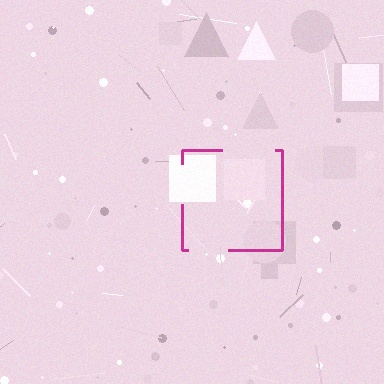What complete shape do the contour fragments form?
The contour fragments form a square.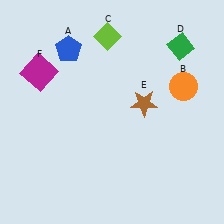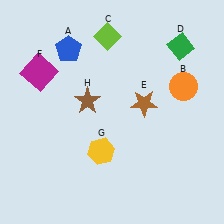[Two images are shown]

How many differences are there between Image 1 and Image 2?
There are 2 differences between the two images.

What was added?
A yellow hexagon (G), a brown star (H) were added in Image 2.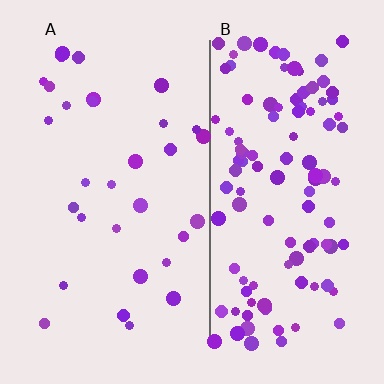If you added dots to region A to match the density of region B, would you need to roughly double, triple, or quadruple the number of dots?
Approximately quadruple.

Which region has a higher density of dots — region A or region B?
B (the right).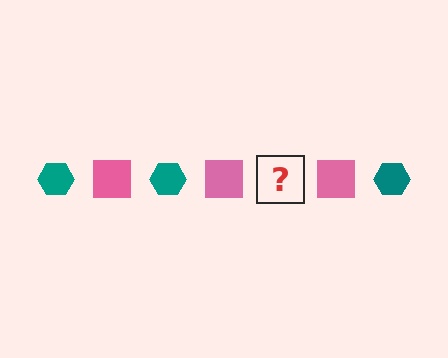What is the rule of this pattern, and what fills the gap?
The rule is that the pattern alternates between teal hexagon and pink square. The gap should be filled with a teal hexagon.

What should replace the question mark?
The question mark should be replaced with a teal hexagon.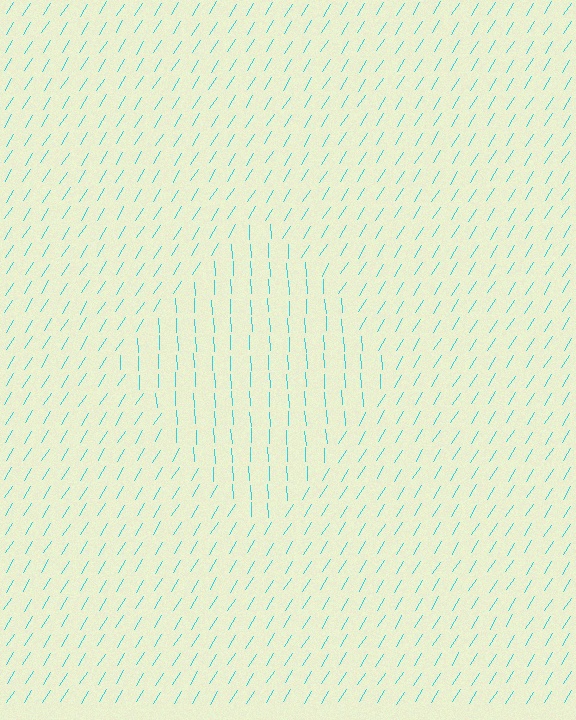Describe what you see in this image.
The image is filled with small cyan line segments. A diamond region in the image has lines oriented differently from the surrounding lines, creating a visible texture boundary.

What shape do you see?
I see a diamond.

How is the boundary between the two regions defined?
The boundary is defined purely by a change in line orientation (approximately 35 degrees difference). All lines are the same color and thickness.